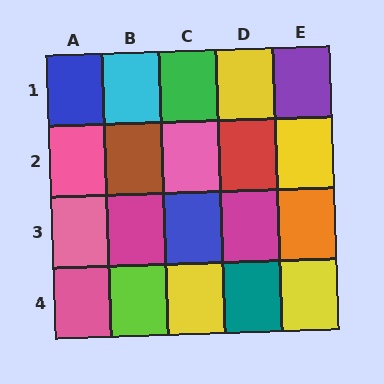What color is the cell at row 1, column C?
Green.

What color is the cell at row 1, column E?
Purple.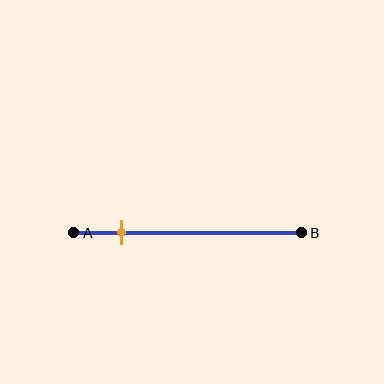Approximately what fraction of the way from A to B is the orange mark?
The orange mark is approximately 20% of the way from A to B.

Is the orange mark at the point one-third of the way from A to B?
No, the mark is at about 20% from A, not at the 33% one-third point.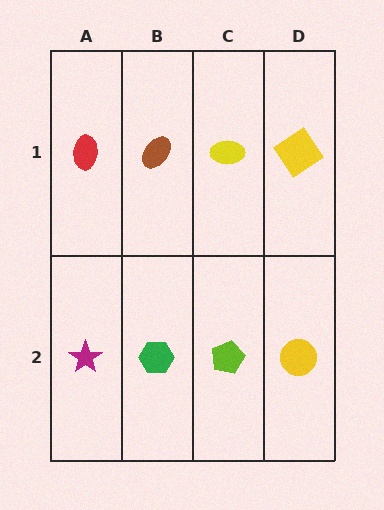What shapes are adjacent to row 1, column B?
A green hexagon (row 2, column B), a red ellipse (row 1, column A), a yellow ellipse (row 1, column C).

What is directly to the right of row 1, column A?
A brown ellipse.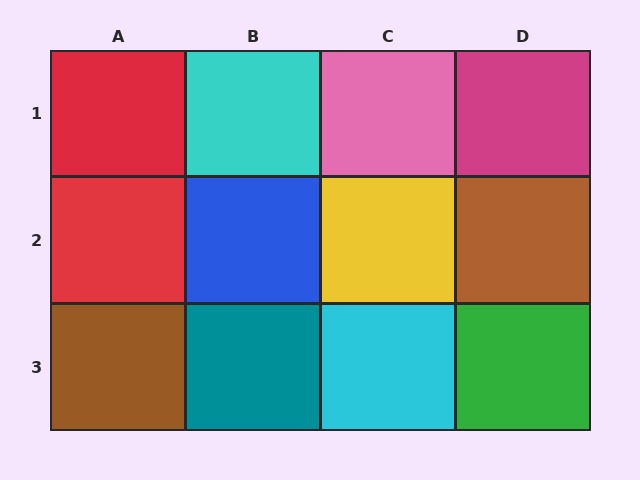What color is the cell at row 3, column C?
Cyan.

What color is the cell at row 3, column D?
Green.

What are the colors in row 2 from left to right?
Red, blue, yellow, brown.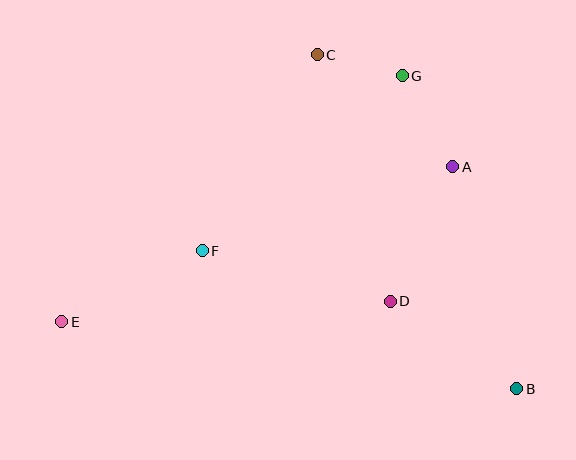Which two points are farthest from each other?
Points B and E are farthest from each other.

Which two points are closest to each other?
Points C and G are closest to each other.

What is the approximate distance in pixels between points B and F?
The distance between B and F is approximately 344 pixels.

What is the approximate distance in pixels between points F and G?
The distance between F and G is approximately 266 pixels.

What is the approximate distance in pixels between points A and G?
The distance between A and G is approximately 104 pixels.